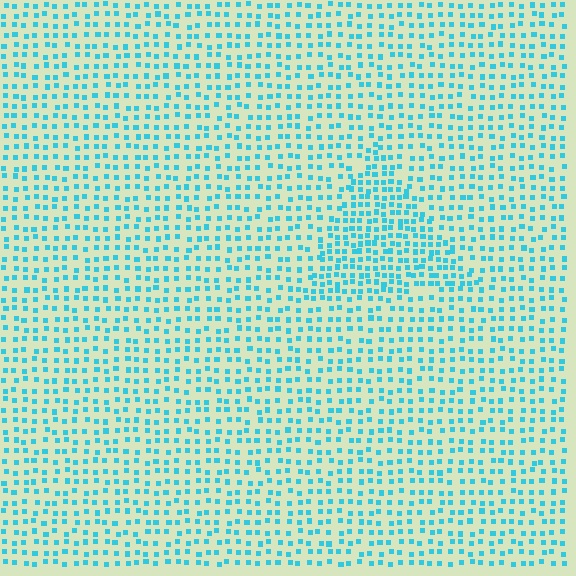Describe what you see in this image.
The image contains small cyan elements arranged at two different densities. A triangle-shaped region is visible where the elements are more densely packed than the surrounding area.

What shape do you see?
I see a triangle.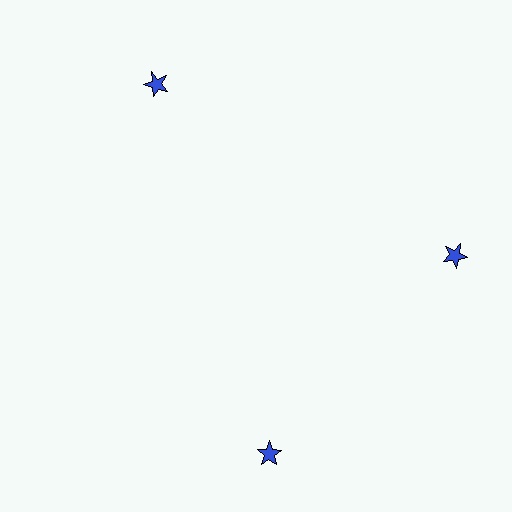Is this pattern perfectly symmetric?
No. The 3 blue stars are arranged in a ring, but one element near the 7 o'clock position is rotated out of alignment along the ring, breaking the 3-fold rotational symmetry.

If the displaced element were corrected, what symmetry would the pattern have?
It would have 3-fold rotational symmetry — the pattern would map onto itself every 120 degrees.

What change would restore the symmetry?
The symmetry would be restored by rotating it back into even spacing with its neighbors so that all 3 stars sit at equal angles and equal distance from the center.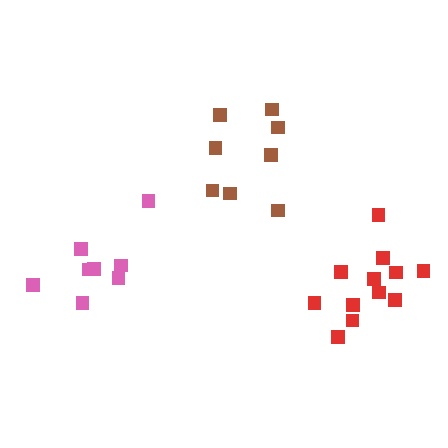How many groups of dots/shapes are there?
There are 3 groups.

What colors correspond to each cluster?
The clusters are colored: brown, red, pink.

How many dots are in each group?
Group 1: 8 dots, Group 2: 12 dots, Group 3: 8 dots (28 total).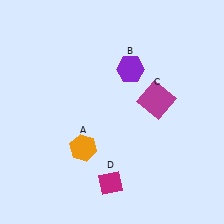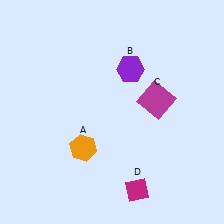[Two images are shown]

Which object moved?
The magenta diamond (D) moved right.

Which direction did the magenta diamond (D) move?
The magenta diamond (D) moved right.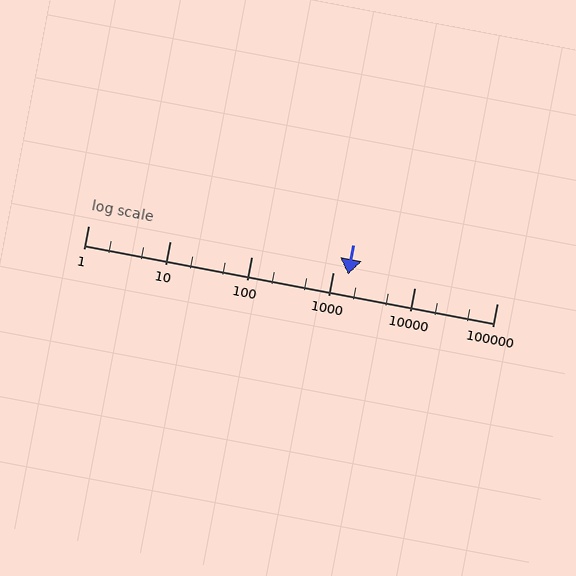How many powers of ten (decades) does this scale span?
The scale spans 5 decades, from 1 to 100000.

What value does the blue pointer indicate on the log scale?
The pointer indicates approximately 1500.